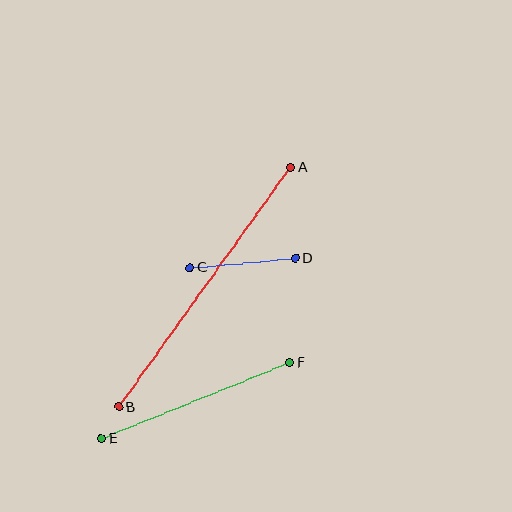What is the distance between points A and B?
The distance is approximately 295 pixels.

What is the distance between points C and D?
The distance is approximately 106 pixels.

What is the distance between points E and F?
The distance is approximately 203 pixels.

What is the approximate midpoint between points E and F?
The midpoint is at approximately (196, 401) pixels.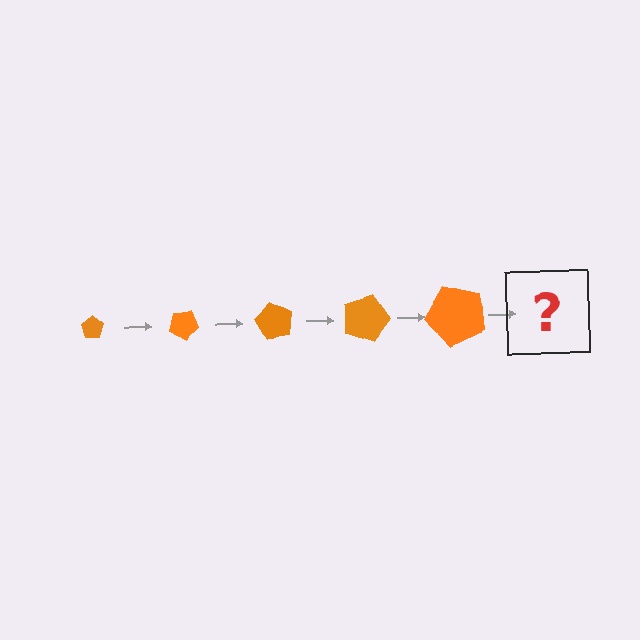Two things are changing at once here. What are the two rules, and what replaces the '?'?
The two rules are that the pentagon grows larger each step and it rotates 30 degrees each step. The '?' should be a pentagon, larger than the previous one and rotated 150 degrees from the start.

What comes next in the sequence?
The next element should be a pentagon, larger than the previous one and rotated 150 degrees from the start.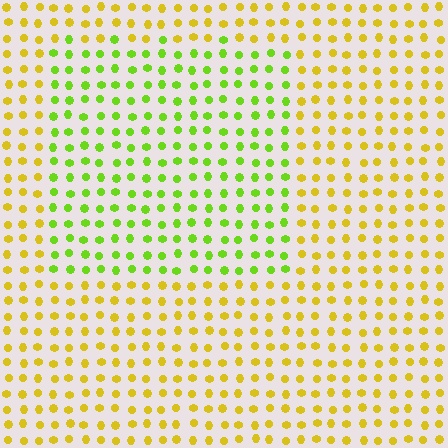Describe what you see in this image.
The image is filled with small yellow elements in a uniform arrangement. A rectangle-shaped region is visible where the elements are tinted to a slightly different hue, forming a subtle color boundary.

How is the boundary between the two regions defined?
The boundary is defined purely by a slight shift in hue (about 43 degrees). Spacing, size, and orientation are identical on both sides.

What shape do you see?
I see a rectangle.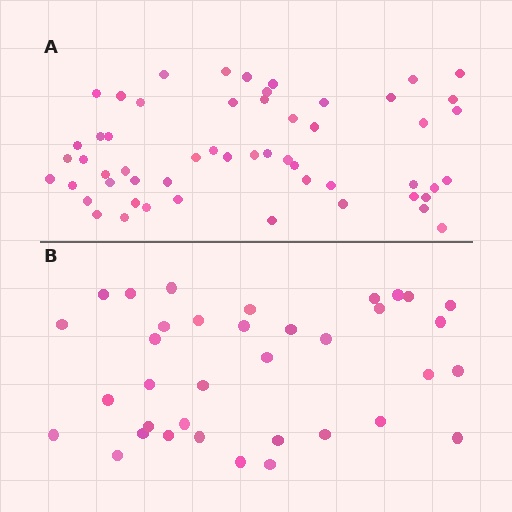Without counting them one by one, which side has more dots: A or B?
Region A (the top region) has more dots.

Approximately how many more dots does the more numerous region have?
Region A has approximately 20 more dots than region B.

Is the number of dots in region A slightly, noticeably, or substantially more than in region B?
Region A has substantially more. The ratio is roughly 1.5 to 1.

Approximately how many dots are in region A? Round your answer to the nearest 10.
About 60 dots. (The exact count is 55, which rounds to 60.)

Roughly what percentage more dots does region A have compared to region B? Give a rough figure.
About 55% more.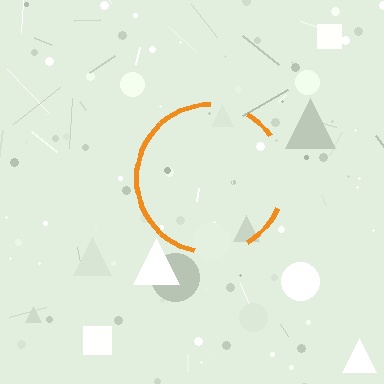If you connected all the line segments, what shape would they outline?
They would outline a circle.